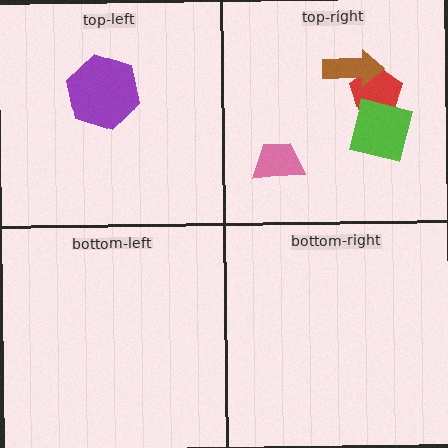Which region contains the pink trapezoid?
The top-right region.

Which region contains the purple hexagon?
The top-left region.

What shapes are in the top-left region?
The purple hexagon.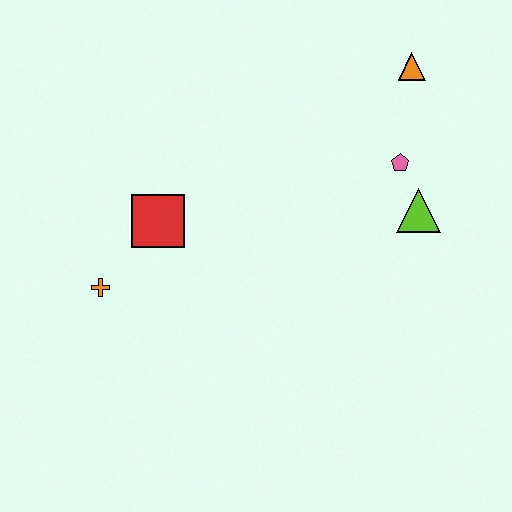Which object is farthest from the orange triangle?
The orange cross is farthest from the orange triangle.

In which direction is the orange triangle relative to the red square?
The orange triangle is to the right of the red square.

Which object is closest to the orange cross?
The red square is closest to the orange cross.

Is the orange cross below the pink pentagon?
Yes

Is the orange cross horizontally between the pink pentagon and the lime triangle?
No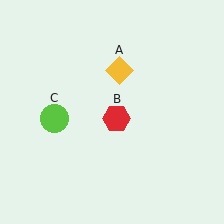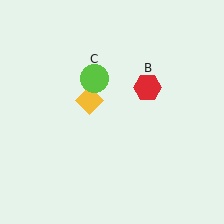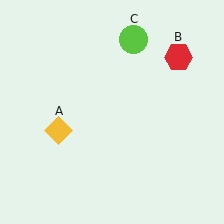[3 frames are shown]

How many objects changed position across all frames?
3 objects changed position: yellow diamond (object A), red hexagon (object B), lime circle (object C).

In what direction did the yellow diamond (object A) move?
The yellow diamond (object A) moved down and to the left.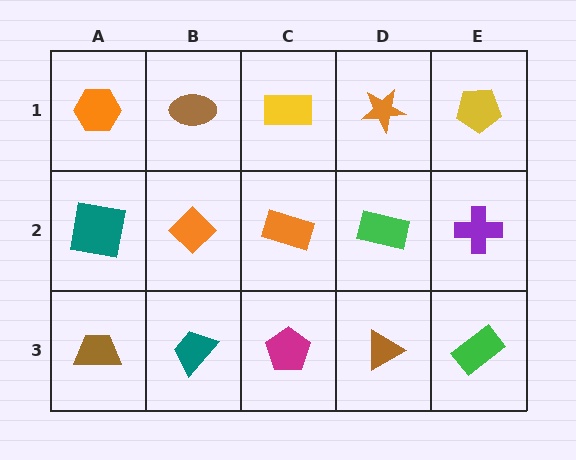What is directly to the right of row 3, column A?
A teal trapezoid.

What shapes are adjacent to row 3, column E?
A purple cross (row 2, column E), a brown triangle (row 3, column D).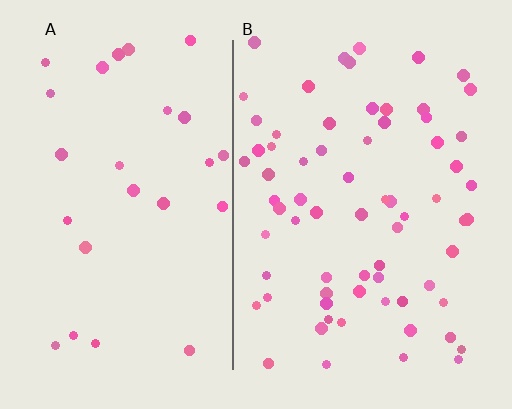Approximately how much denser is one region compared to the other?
Approximately 2.6× — region B over region A.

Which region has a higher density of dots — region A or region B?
B (the right).